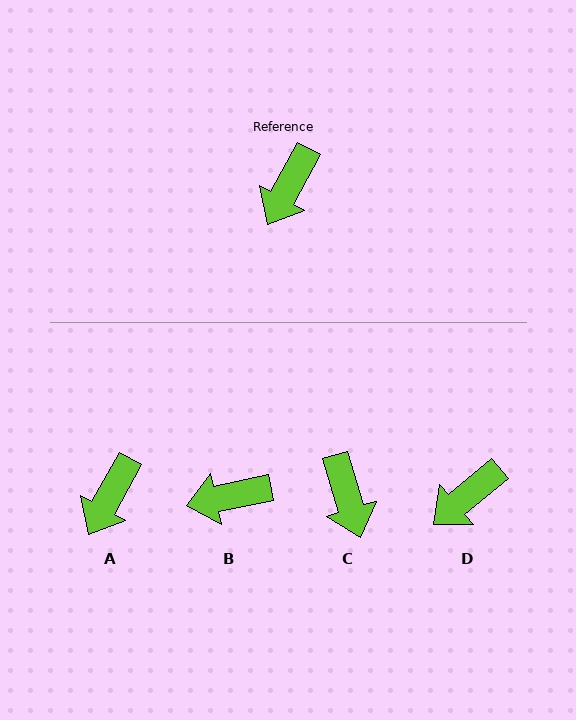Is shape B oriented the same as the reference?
No, it is off by about 49 degrees.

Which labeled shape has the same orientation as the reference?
A.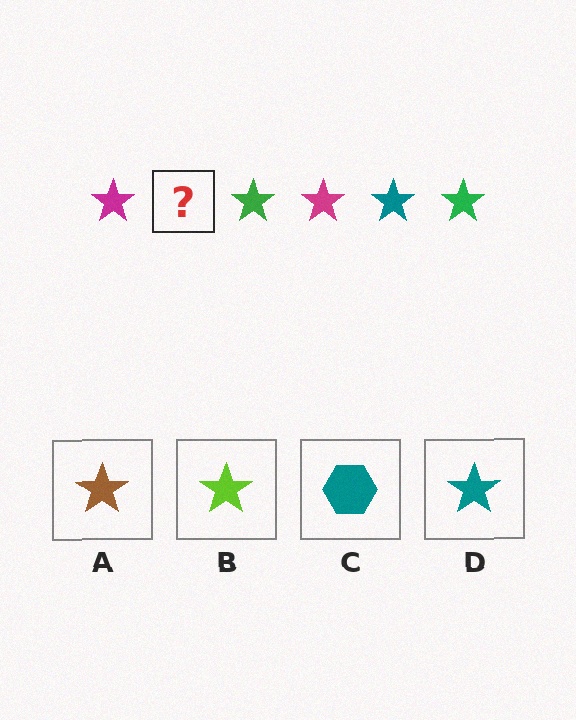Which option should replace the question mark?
Option D.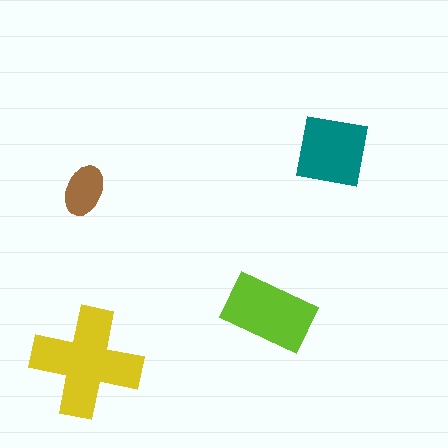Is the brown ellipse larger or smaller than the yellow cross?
Smaller.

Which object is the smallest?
The brown ellipse.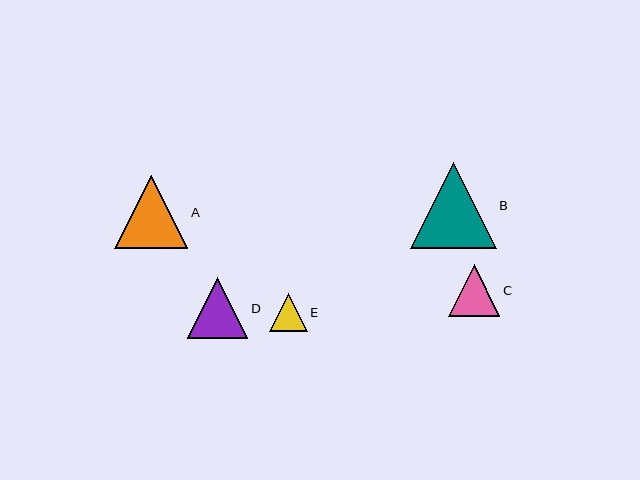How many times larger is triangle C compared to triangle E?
Triangle C is approximately 1.3 times the size of triangle E.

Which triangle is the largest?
Triangle B is the largest with a size of approximately 86 pixels.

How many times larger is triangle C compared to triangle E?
Triangle C is approximately 1.3 times the size of triangle E.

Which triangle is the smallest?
Triangle E is the smallest with a size of approximately 38 pixels.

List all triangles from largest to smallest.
From largest to smallest: B, A, D, C, E.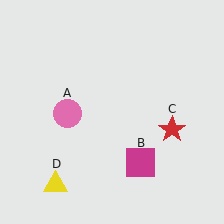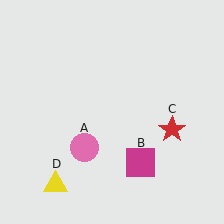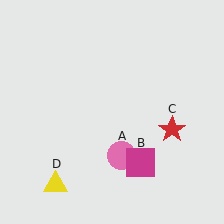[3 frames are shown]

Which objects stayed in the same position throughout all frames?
Magenta square (object B) and red star (object C) and yellow triangle (object D) remained stationary.